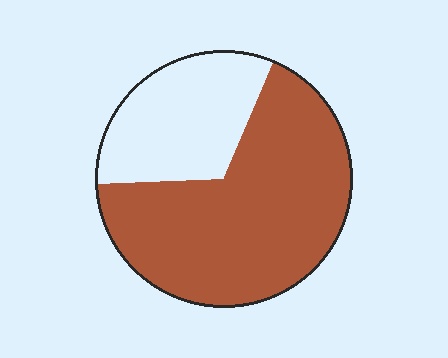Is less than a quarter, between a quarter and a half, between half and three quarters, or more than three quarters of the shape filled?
Between half and three quarters.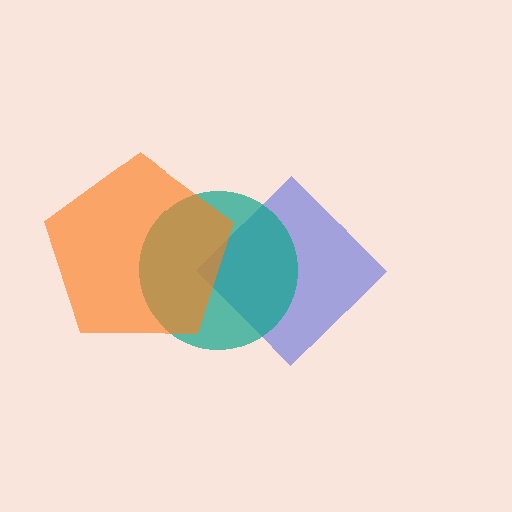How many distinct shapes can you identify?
There are 3 distinct shapes: a blue diamond, a teal circle, an orange pentagon.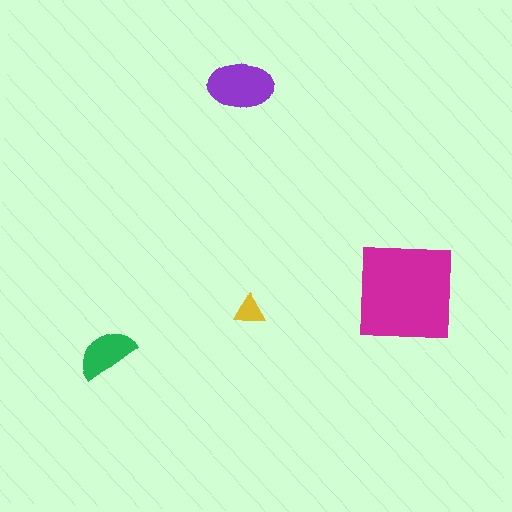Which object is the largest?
The magenta square.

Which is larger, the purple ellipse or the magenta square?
The magenta square.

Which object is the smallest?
The yellow triangle.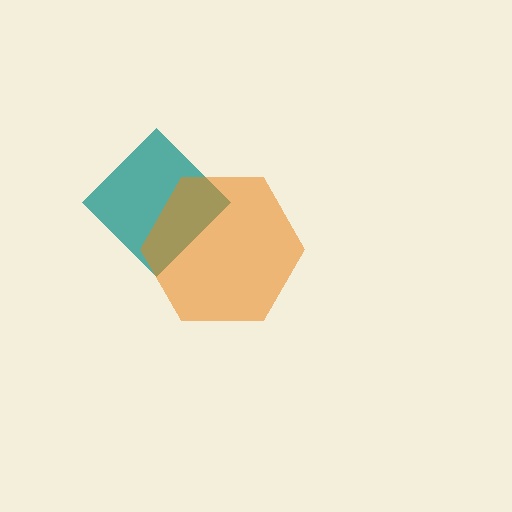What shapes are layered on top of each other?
The layered shapes are: a teal diamond, an orange hexagon.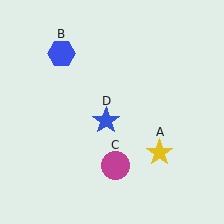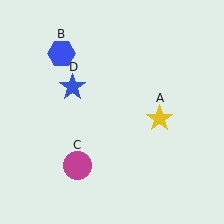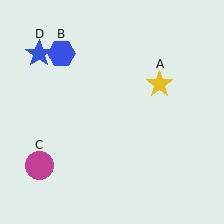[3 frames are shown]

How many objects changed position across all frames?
3 objects changed position: yellow star (object A), magenta circle (object C), blue star (object D).